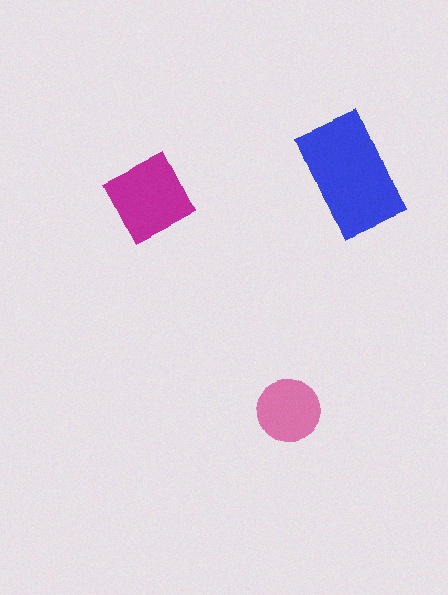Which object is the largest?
The blue rectangle.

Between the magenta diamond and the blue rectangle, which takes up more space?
The blue rectangle.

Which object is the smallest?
The pink circle.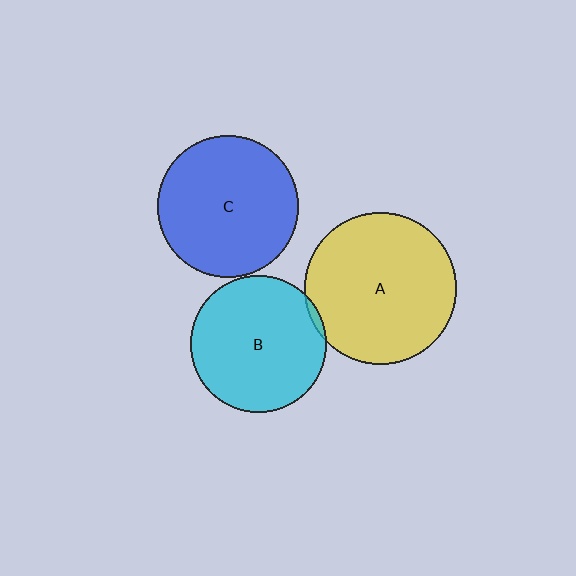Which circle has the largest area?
Circle A (yellow).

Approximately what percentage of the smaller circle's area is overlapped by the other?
Approximately 5%.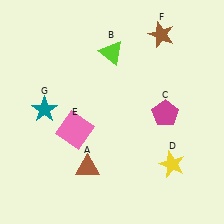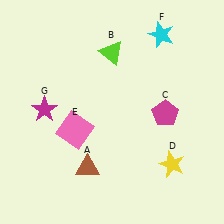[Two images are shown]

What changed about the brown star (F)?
In Image 1, F is brown. In Image 2, it changed to cyan.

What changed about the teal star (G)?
In Image 1, G is teal. In Image 2, it changed to magenta.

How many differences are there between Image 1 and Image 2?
There are 2 differences between the two images.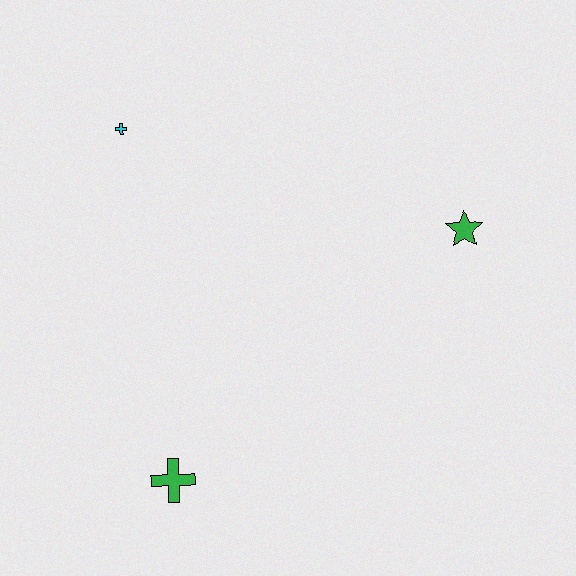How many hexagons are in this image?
There are no hexagons.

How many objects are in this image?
There are 3 objects.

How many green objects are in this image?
There are 2 green objects.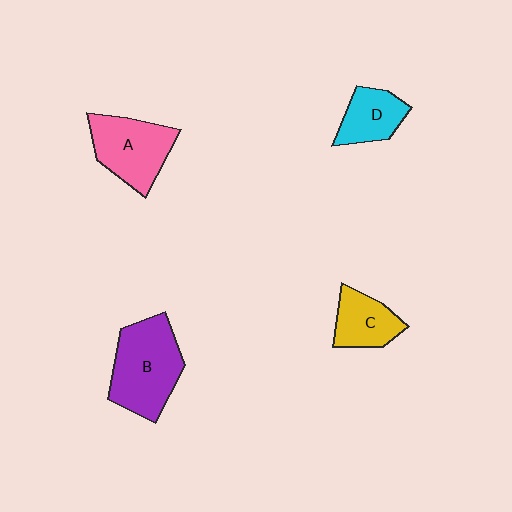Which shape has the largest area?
Shape B (purple).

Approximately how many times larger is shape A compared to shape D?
Approximately 1.5 times.